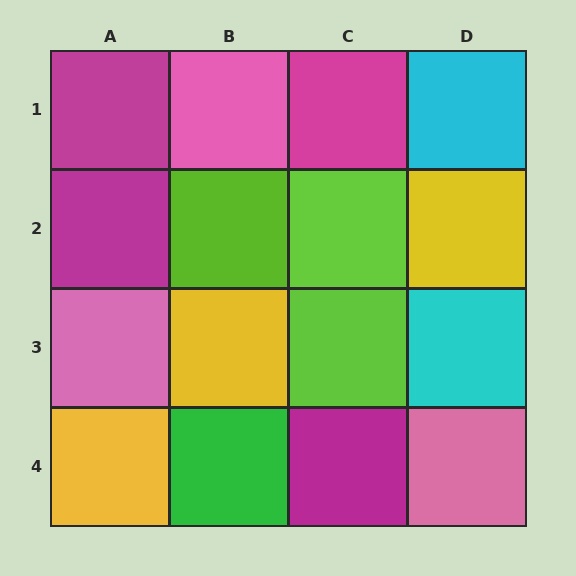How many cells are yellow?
3 cells are yellow.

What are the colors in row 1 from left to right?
Magenta, pink, magenta, cyan.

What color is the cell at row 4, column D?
Pink.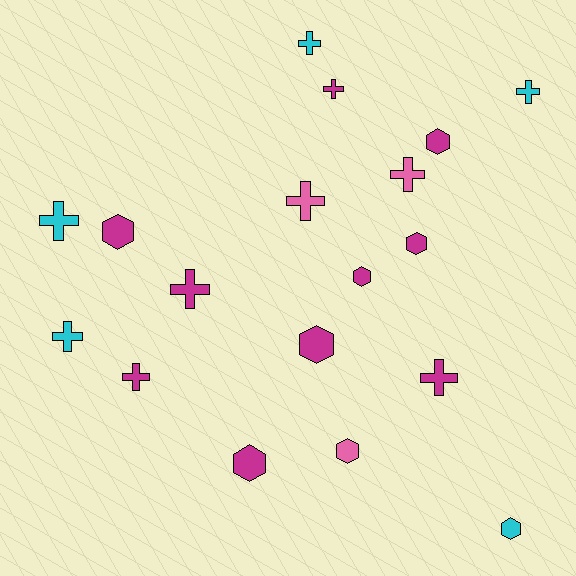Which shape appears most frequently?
Cross, with 10 objects.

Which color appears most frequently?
Magenta, with 10 objects.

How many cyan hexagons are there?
There is 1 cyan hexagon.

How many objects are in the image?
There are 18 objects.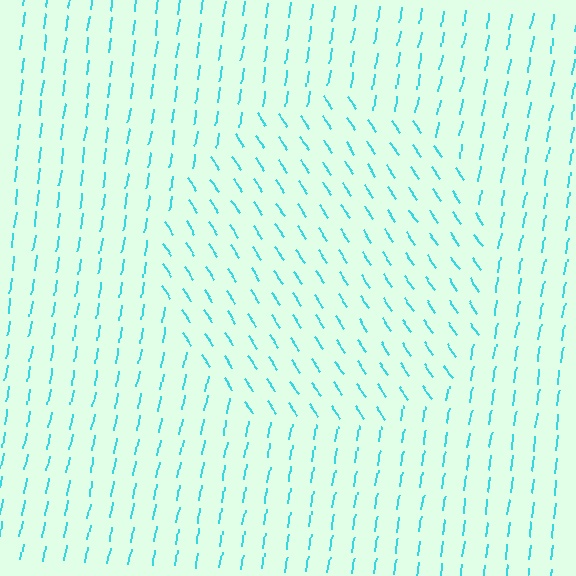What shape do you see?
I see a circle.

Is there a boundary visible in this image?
Yes, there is a texture boundary formed by a change in line orientation.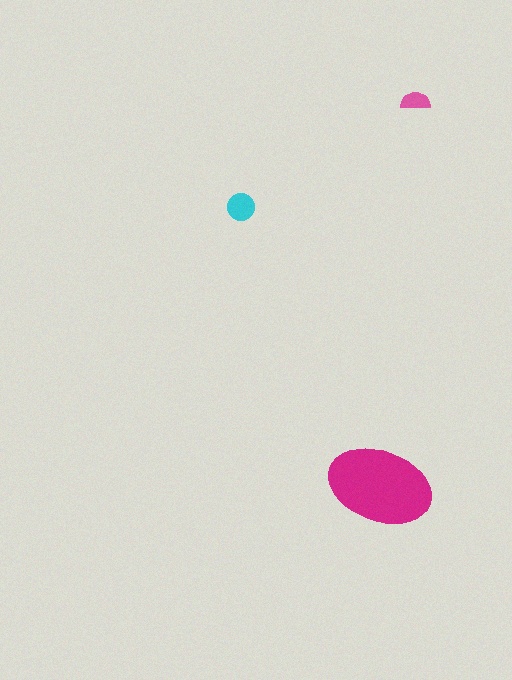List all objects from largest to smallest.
The magenta ellipse, the cyan circle, the pink semicircle.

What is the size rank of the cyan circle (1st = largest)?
2nd.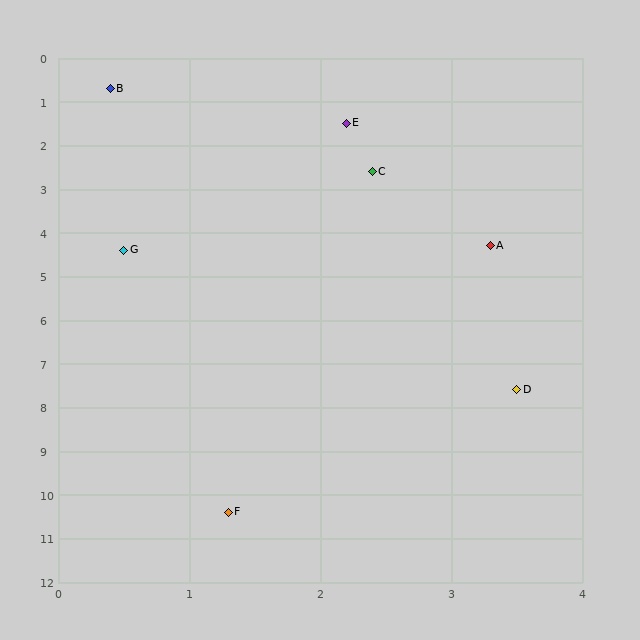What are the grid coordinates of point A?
Point A is at approximately (3.3, 4.3).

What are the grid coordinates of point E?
Point E is at approximately (2.2, 1.5).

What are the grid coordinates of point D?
Point D is at approximately (3.5, 7.6).